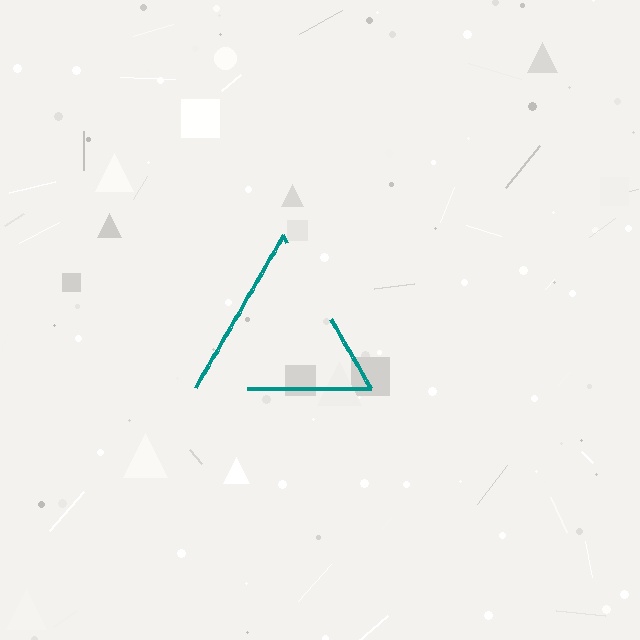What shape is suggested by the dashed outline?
The dashed outline suggests a triangle.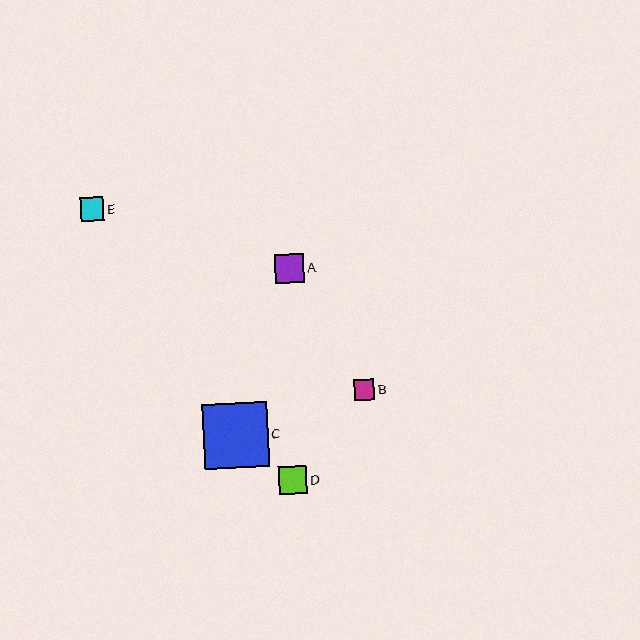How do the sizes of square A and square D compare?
Square A and square D are approximately the same size.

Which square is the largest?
Square C is the largest with a size of approximately 64 pixels.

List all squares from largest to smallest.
From largest to smallest: C, A, D, E, B.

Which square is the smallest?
Square B is the smallest with a size of approximately 20 pixels.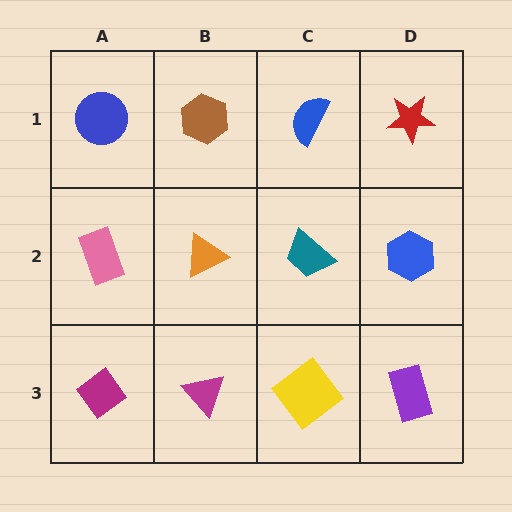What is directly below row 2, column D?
A purple rectangle.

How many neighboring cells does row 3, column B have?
3.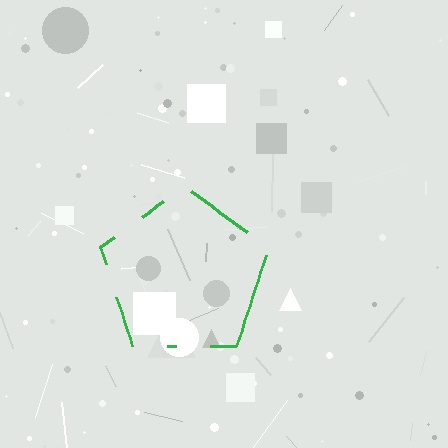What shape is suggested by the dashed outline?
The dashed outline suggests a pentagon.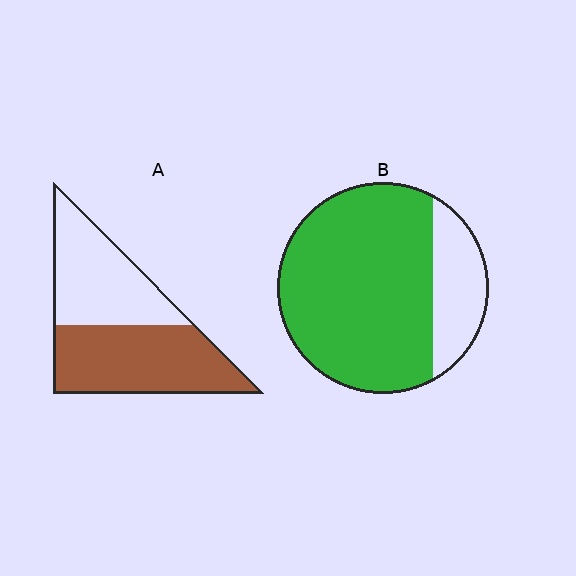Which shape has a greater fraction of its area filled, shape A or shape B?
Shape B.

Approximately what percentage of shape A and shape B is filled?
A is approximately 55% and B is approximately 80%.